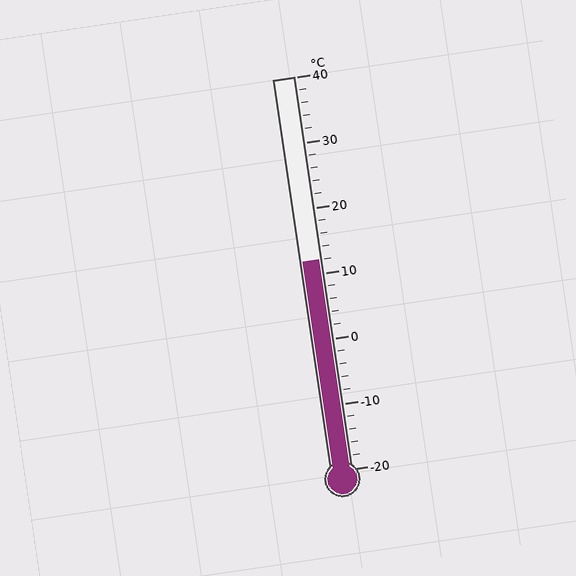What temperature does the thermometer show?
The thermometer shows approximately 12°C.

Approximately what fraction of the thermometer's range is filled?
The thermometer is filled to approximately 55% of its range.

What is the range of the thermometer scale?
The thermometer scale ranges from -20°C to 40°C.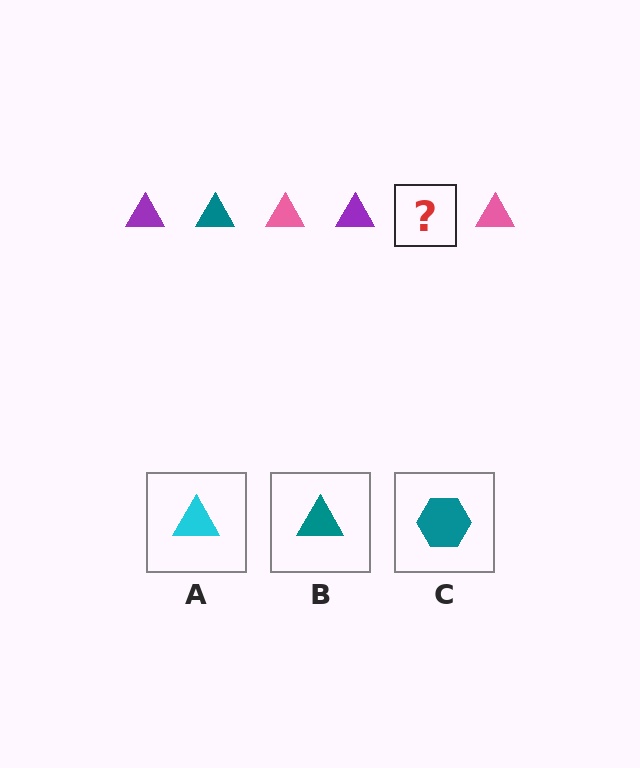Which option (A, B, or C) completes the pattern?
B.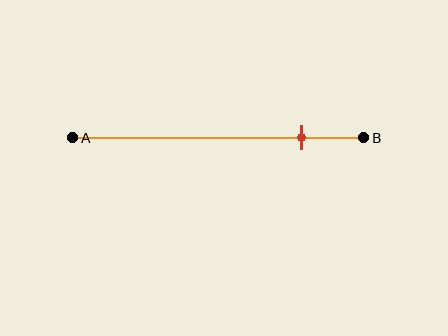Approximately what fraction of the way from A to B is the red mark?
The red mark is approximately 80% of the way from A to B.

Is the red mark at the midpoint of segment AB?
No, the mark is at about 80% from A, not at the 50% midpoint.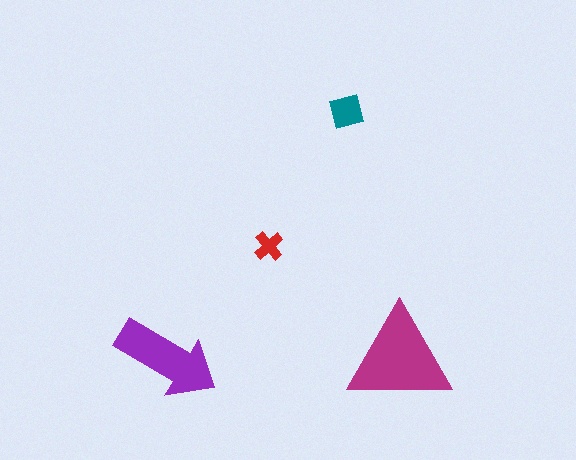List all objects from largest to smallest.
The magenta triangle, the purple arrow, the teal square, the red cross.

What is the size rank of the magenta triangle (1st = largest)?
1st.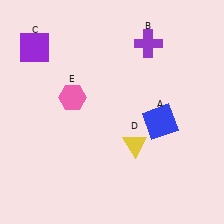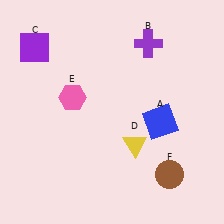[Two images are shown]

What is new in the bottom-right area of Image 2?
A brown circle (F) was added in the bottom-right area of Image 2.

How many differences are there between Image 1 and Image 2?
There is 1 difference between the two images.